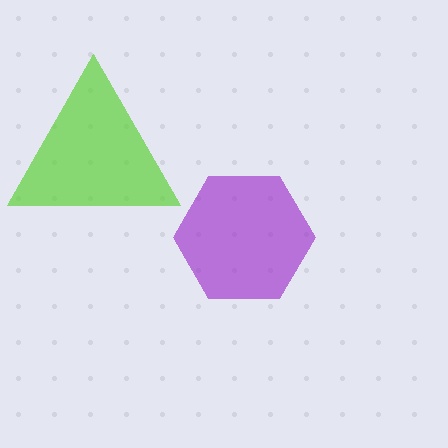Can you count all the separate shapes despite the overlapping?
Yes, there are 2 separate shapes.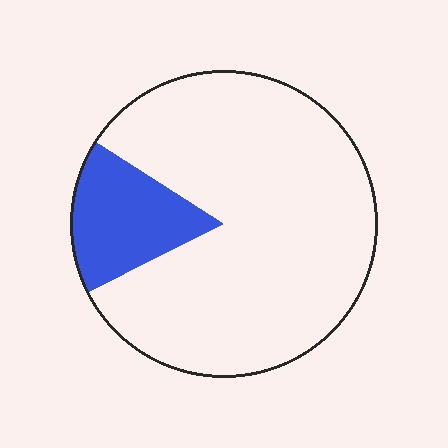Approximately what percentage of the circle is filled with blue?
Approximately 15%.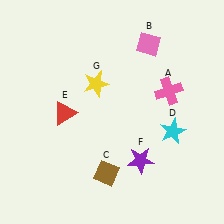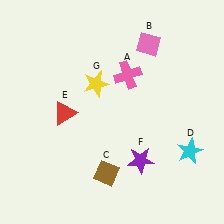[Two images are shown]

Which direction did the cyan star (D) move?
The cyan star (D) moved down.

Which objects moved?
The objects that moved are: the pink cross (A), the cyan star (D).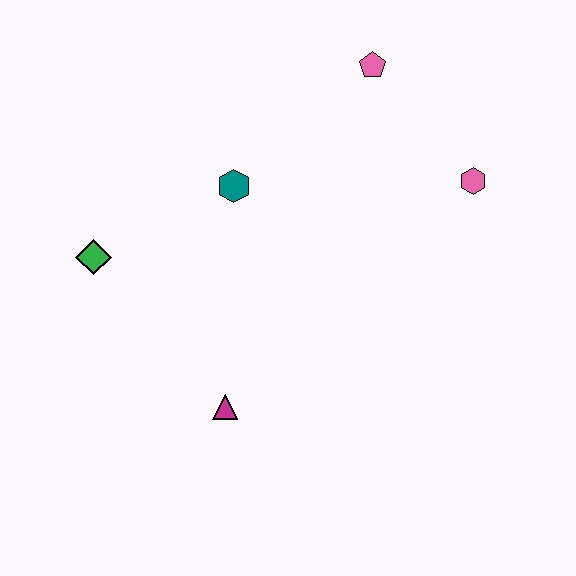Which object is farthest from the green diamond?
The pink hexagon is farthest from the green diamond.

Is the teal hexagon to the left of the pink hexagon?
Yes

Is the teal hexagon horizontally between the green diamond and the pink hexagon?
Yes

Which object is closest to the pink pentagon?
The pink hexagon is closest to the pink pentagon.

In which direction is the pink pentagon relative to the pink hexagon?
The pink pentagon is above the pink hexagon.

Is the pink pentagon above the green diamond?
Yes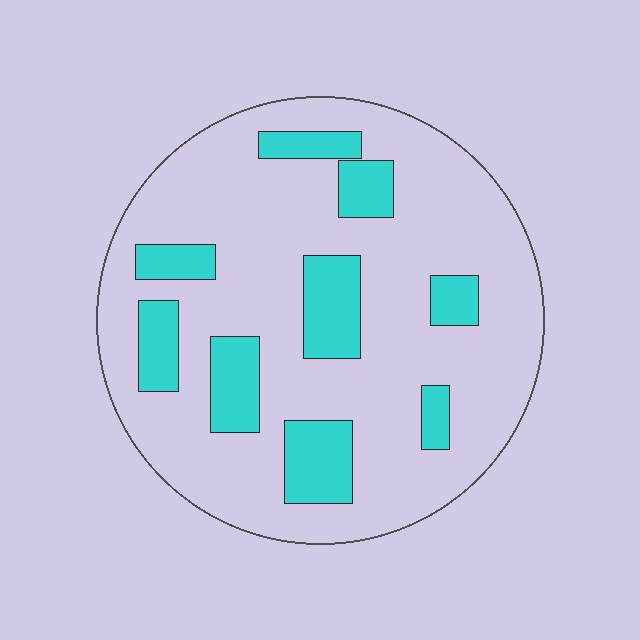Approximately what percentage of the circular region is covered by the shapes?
Approximately 20%.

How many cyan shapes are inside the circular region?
9.